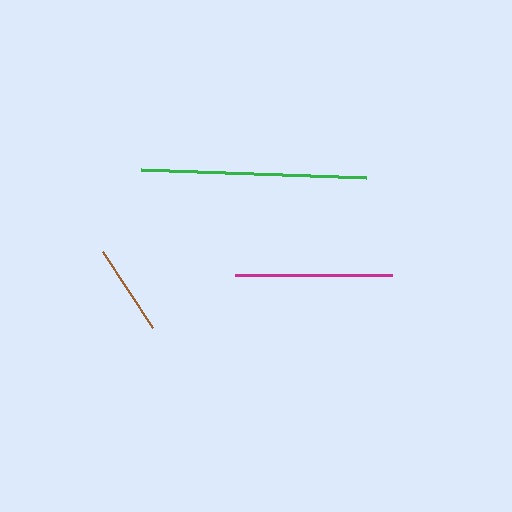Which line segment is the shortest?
The brown line is the shortest at approximately 91 pixels.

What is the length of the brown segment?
The brown segment is approximately 91 pixels long.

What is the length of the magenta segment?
The magenta segment is approximately 157 pixels long.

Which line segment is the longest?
The green line is the longest at approximately 226 pixels.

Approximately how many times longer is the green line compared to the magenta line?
The green line is approximately 1.4 times the length of the magenta line.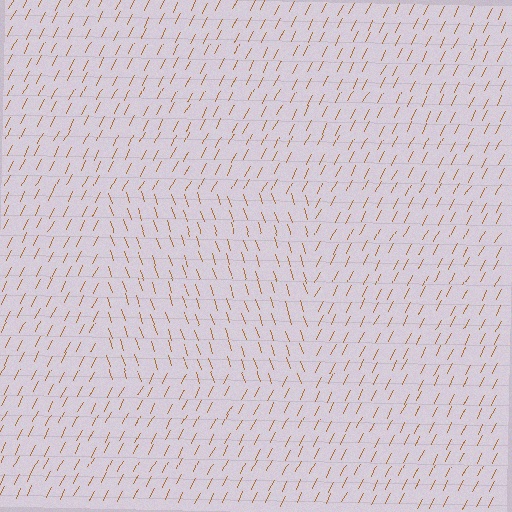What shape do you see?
I see a rectangle.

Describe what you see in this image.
The image is filled with small brown line segments. A rectangle region in the image has lines oriented differently from the surrounding lines, creating a visible texture boundary.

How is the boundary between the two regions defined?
The boundary is defined purely by a change in line orientation (approximately 45 degrees difference). All lines are the same color and thickness.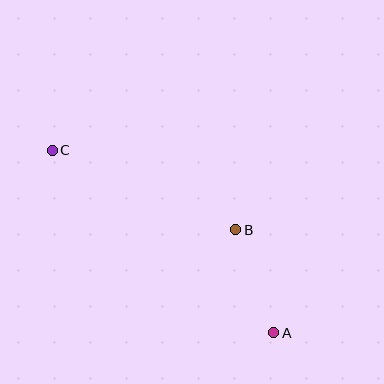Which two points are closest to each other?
Points A and B are closest to each other.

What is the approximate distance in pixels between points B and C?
The distance between B and C is approximately 200 pixels.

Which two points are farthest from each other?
Points A and C are farthest from each other.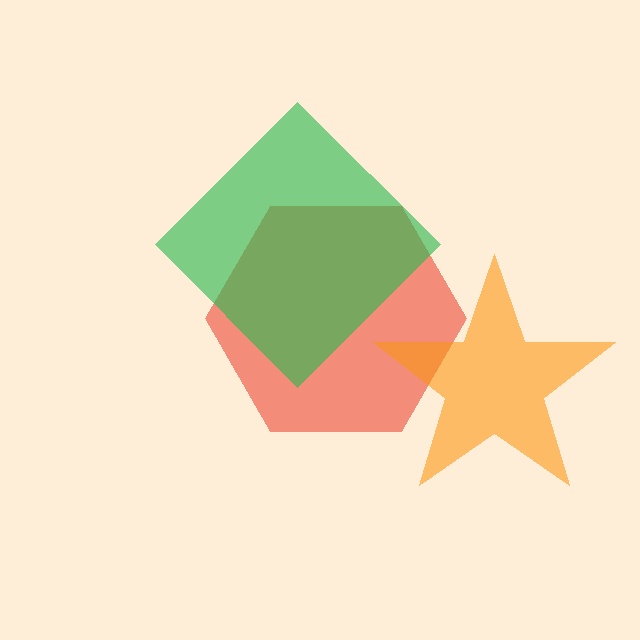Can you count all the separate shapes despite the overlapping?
Yes, there are 3 separate shapes.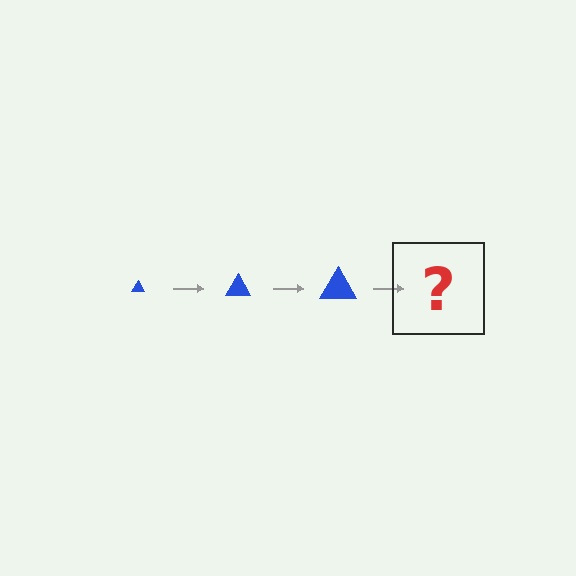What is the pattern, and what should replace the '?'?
The pattern is that the triangle gets progressively larger each step. The '?' should be a blue triangle, larger than the previous one.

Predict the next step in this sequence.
The next step is a blue triangle, larger than the previous one.